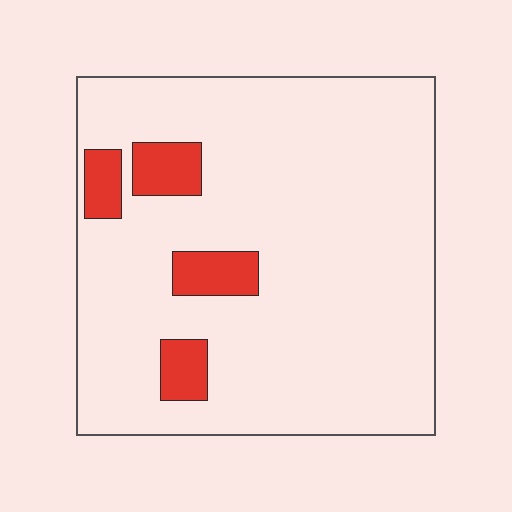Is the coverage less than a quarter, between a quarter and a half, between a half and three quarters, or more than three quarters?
Less than a quarter.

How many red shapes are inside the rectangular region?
4.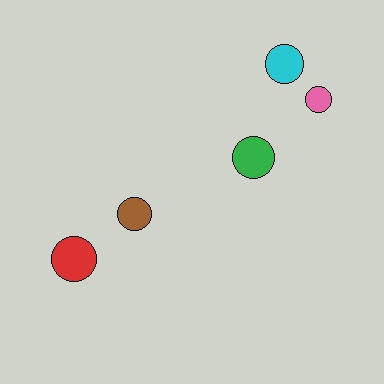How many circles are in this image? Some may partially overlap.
There are 5 circles.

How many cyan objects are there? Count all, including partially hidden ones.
There is 1 cyan object.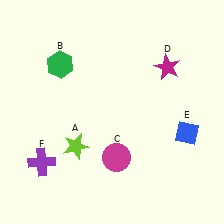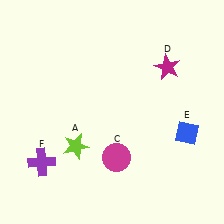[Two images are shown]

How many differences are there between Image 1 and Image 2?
There is 1 difference between the two images.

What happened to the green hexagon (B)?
The green hexagon (B) was removed in Image 2. It was in the top-left area of Image 1.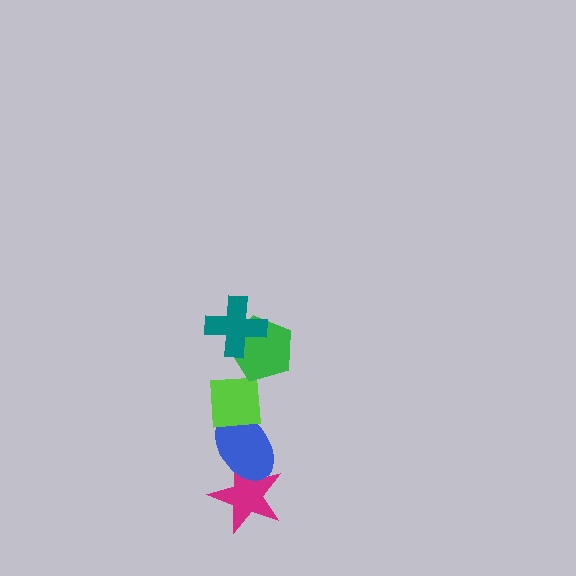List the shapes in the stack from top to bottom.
From top to bottom: the teal cross, the green pentagon, the lime square, the blue ellipse, the magenta star.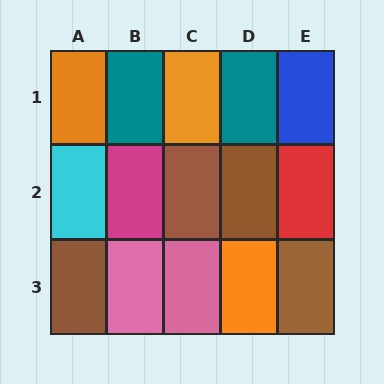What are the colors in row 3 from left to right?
Brown, pink, pink, orange, brown.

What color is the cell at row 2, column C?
Brown.